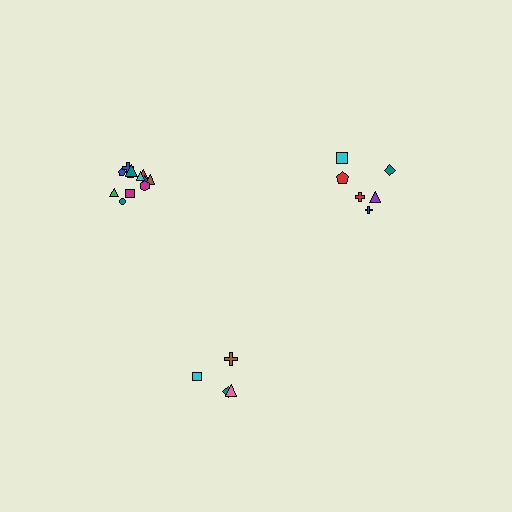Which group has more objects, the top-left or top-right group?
The top-left group.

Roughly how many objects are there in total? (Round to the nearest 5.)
Roughly 20 objects in total.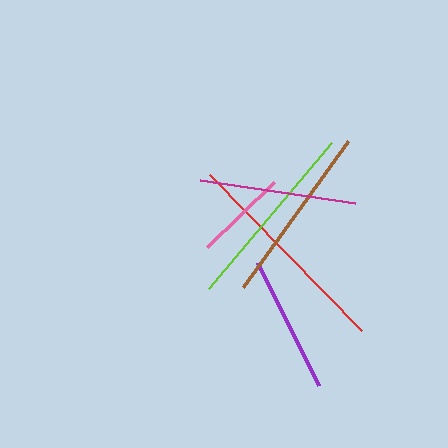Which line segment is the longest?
The red line is the longest at approximately 219 pixels.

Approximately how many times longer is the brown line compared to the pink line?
The brown line is approximately 1.9 times the length of the pink line.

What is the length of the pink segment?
The pink segment is approximately 93 pixels long.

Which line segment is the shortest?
The pink line is the shortest at approximately 93 pixels.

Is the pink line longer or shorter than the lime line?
The lime line is longer than the pink line.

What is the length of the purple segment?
The purple segment is approximately 137 pixels long.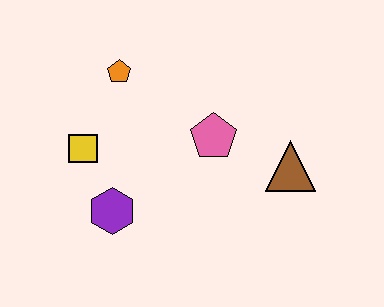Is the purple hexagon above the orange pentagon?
No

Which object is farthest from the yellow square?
The brown triangle is farthest from the yellow square.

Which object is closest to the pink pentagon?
The brown triangle is closest to the pink pentagon.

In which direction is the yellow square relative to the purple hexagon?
The yellow square is above the purple hexagon.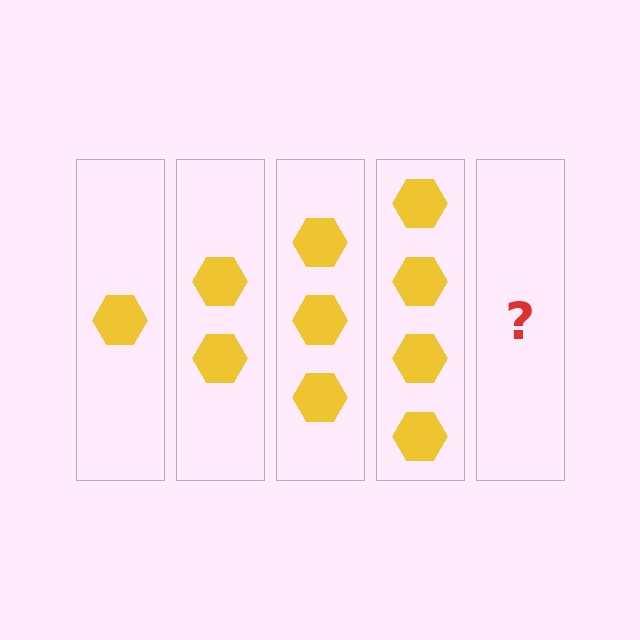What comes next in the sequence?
The next element should be 5 hexagons.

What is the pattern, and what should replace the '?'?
The pattern is that each step adds one more hexagon. The '?' should be 5 hexagons.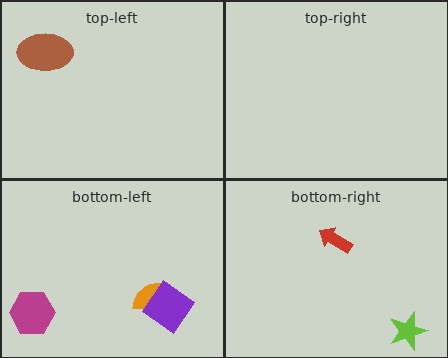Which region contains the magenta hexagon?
The bottom-left region.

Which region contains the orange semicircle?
The bottom-left region.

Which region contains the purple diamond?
The bottom-left region.